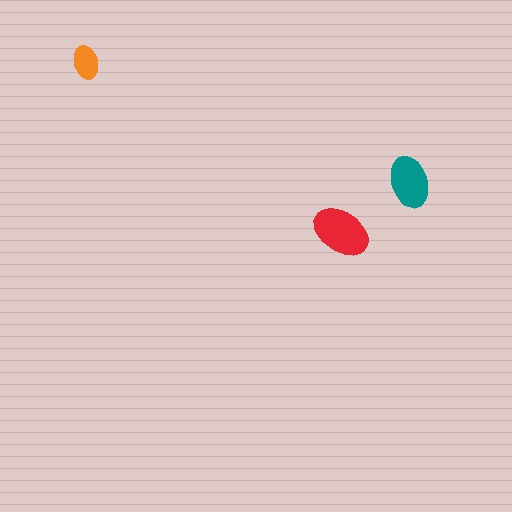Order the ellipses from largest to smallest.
the red one, the teal one, the orange one.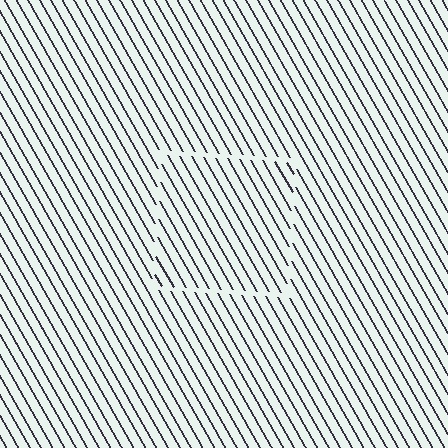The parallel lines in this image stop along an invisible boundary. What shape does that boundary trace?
An illusory square. The interior of the shape contains the same grating, shifted by half a period — the contour is defined by the phase discontinuity where line-ends from the inner and outer gratings abut.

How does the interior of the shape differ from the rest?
The interior of the shape contains the same grating, shifted by half a period — the contour is defined by the phase discontinuity where line-ends from the inner and outer gratings abut.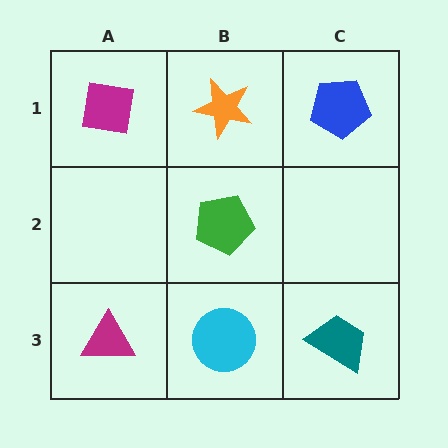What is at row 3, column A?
A magenta triangle.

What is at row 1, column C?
A blue pentagon.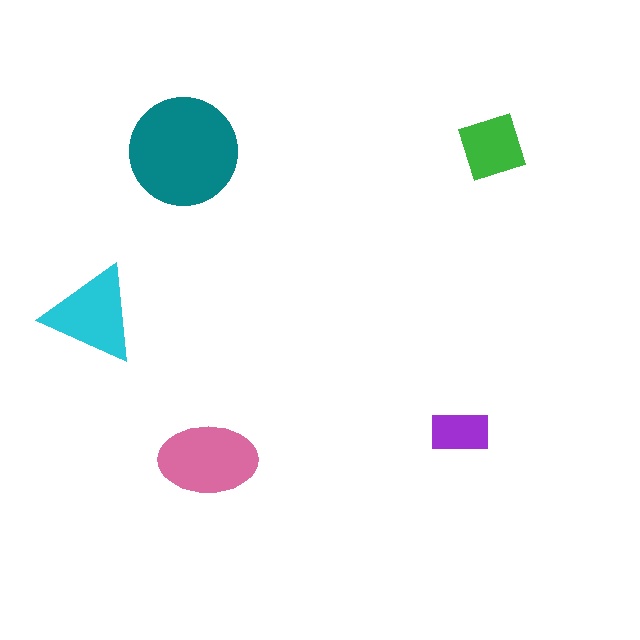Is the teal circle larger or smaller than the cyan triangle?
Larger.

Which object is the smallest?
The purple rectangle.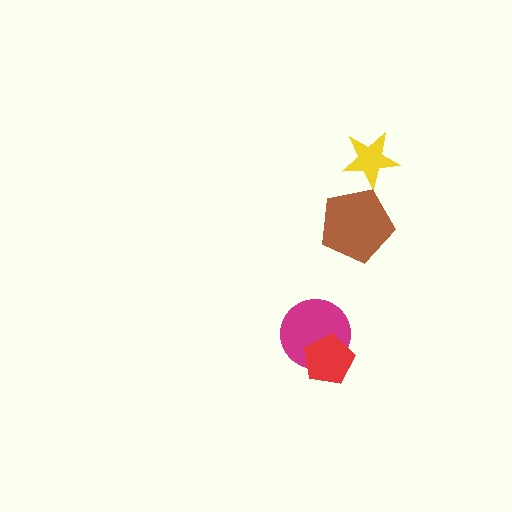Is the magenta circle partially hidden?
Yes, it is partially covered by another shape.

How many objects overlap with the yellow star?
0 objects overlap with the yellow star.